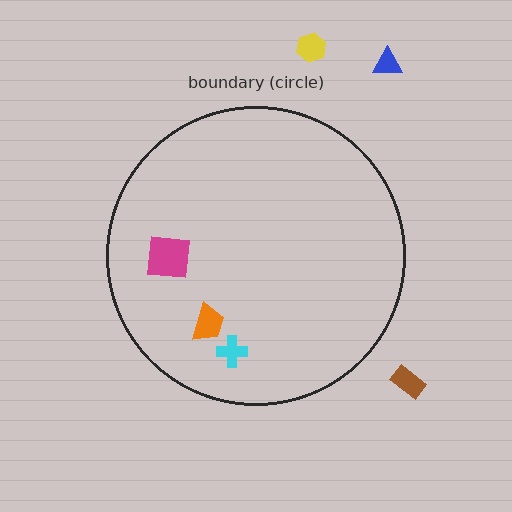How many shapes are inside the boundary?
3 inside, 3 outside.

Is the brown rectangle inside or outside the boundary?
Outside.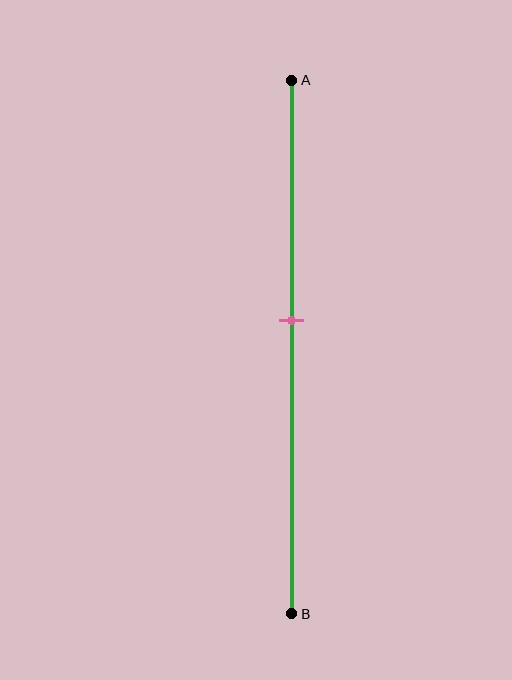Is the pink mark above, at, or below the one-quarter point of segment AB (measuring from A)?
The pink mark is below the one-quarter point of segment AB.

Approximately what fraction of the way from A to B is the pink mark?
The pink mark is approximately 45% of the way from A to B.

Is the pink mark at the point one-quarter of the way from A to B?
No, the mark is at about 45% from A, not at the 25% one-quarter point.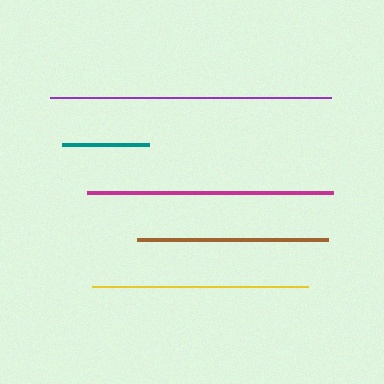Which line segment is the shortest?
The teal line is the shortest at approximately 87 pixels.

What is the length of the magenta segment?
The magenta segment is approximately 246 pixels long.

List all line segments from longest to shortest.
From longest to shortest: purple, magenta, yellow, brown, teal.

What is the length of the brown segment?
The brown segment is approximately 191 pixels long.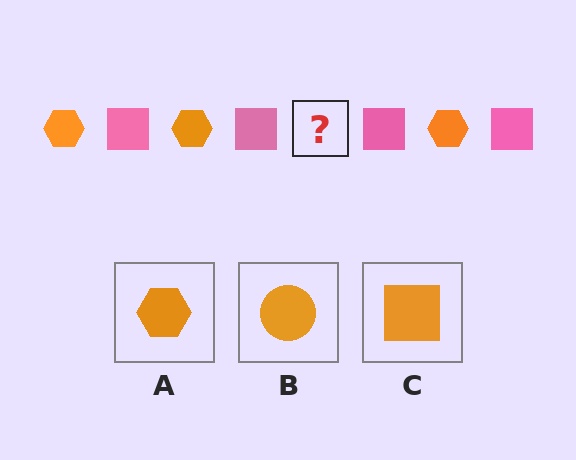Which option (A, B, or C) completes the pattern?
A.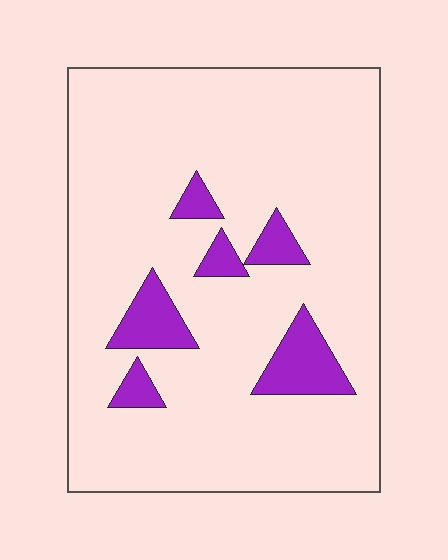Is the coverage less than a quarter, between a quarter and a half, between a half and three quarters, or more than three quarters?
Less than a quarter.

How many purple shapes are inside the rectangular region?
6.